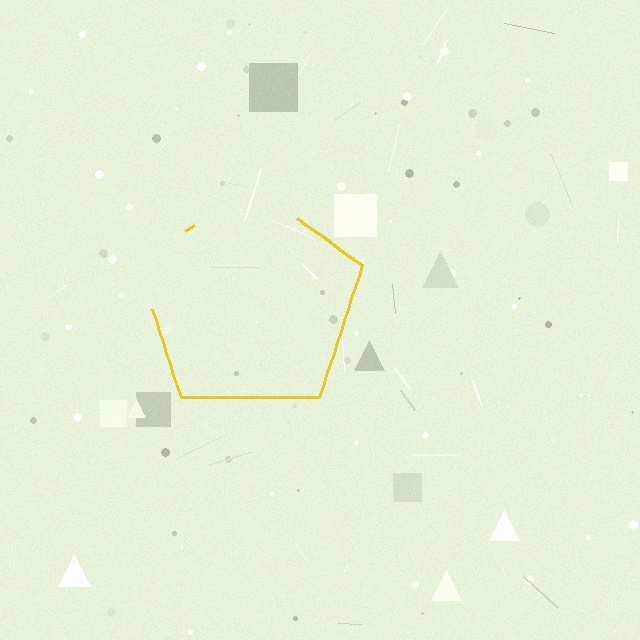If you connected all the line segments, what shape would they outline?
They would outline a pentagon.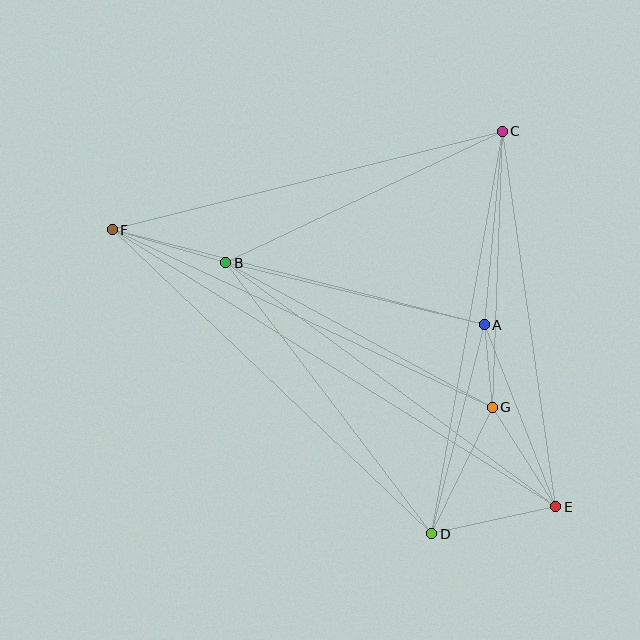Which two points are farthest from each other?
Points E and F are farthest from each other.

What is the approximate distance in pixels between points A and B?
The distance between A and B is approximately 266 pixels.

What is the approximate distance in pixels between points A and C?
The distance between A and C is approximately 195 pixels.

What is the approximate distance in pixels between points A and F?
The distance between A and F is approximately 384 pixels.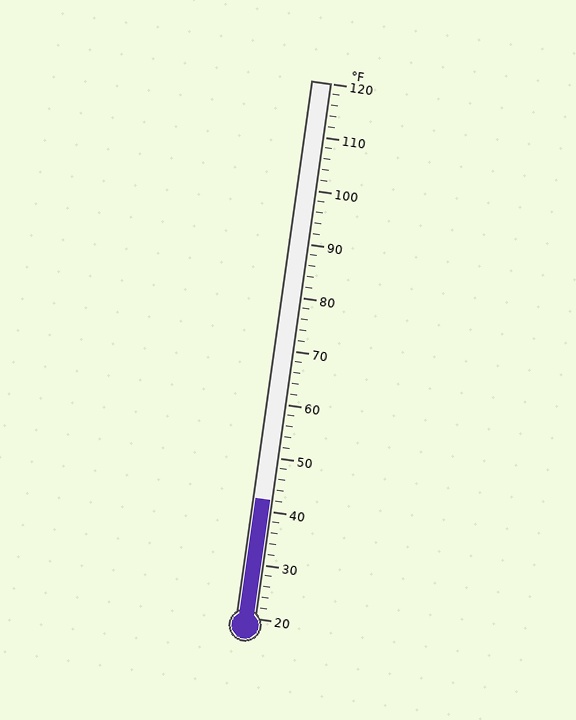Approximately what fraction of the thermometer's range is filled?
The thermometer is filled to approximately 20% of its range.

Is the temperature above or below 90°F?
The temperature is below 90°F.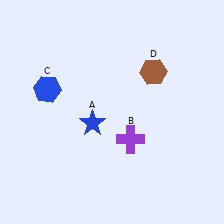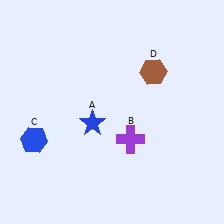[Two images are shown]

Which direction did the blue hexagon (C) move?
The blue hexagon (C) moved down.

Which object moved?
The blue hexagon (C) moved down.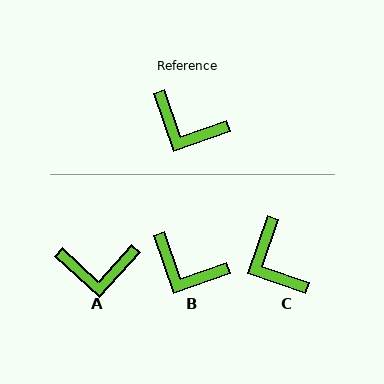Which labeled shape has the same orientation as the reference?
B.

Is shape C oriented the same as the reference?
No, it is off by about 38 degrees.